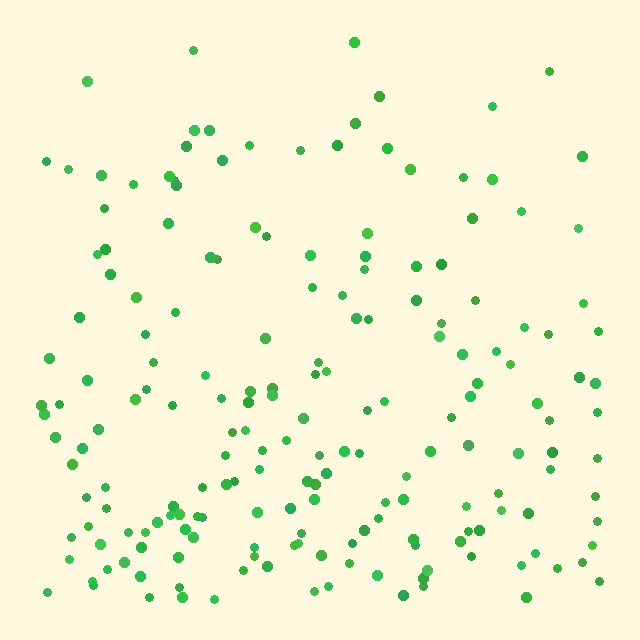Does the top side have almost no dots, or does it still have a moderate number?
Still a moderate number, just noticeably fewer than the bottom.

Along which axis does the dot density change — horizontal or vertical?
Vertical.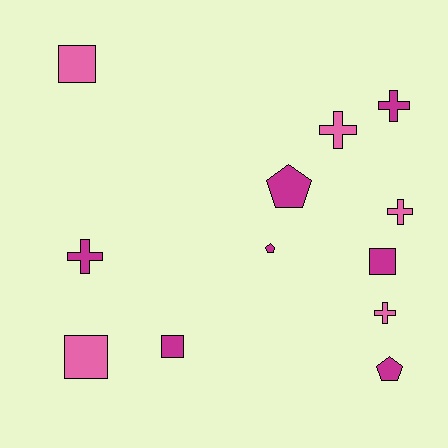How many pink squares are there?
There are 2 pink squares.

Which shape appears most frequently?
Cross, with 5 objects.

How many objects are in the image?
There are 12 objects.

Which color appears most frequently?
Magenta, with 7 objects.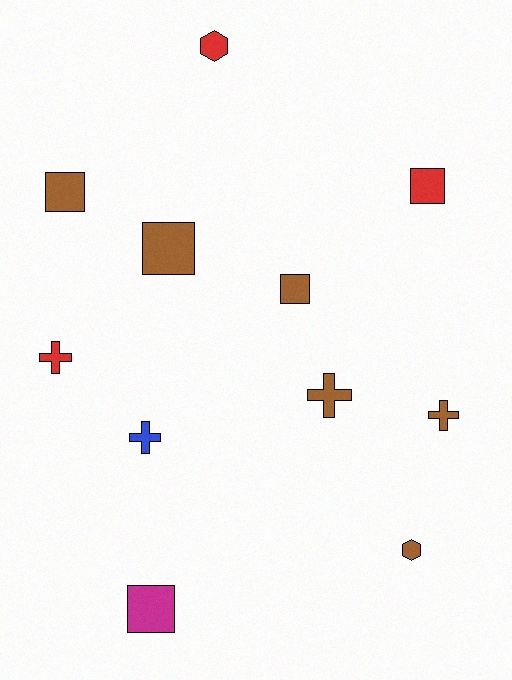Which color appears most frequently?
Brown, with 6 objects.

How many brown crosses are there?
There are 2 brown crosses.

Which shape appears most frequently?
Square, with 5 objects.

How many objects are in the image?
There are 11 objects.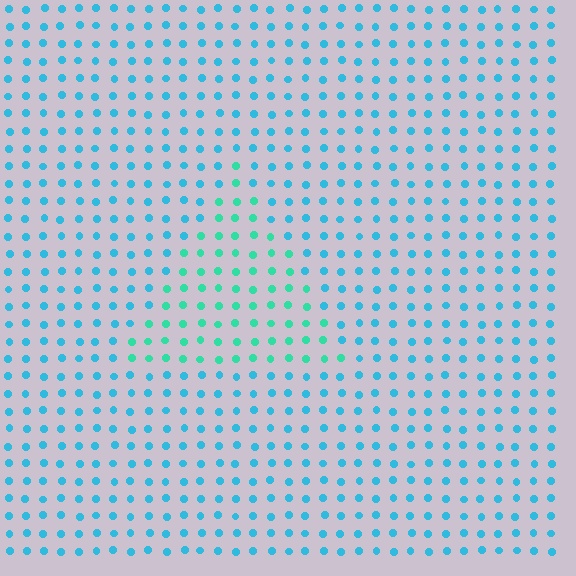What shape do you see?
I see a triangle.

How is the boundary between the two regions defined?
The boundary is defined purely by a slight shift in hue (about 33 degrees). Spacing, size, and orientation are identical on both sides.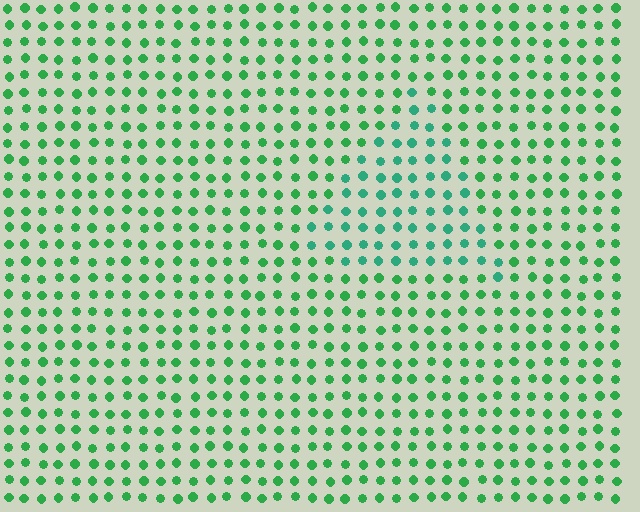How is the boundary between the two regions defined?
The boundary is defined purely by a slight shift in hue (about 26 degrees). Spacing, size, and orientation are identical on both sides.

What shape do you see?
I see a triangle.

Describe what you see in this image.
The image is filled with small green elements in a uniform arrangement. A triangle-shaped region is visible where the elements are tinted to a slightly different hue, forming a subtle color boundary.